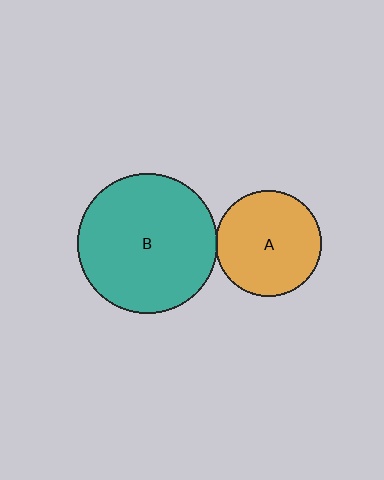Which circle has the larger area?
Circle B (teal).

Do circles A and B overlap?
Yes.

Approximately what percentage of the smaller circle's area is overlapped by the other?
Approximately 5%.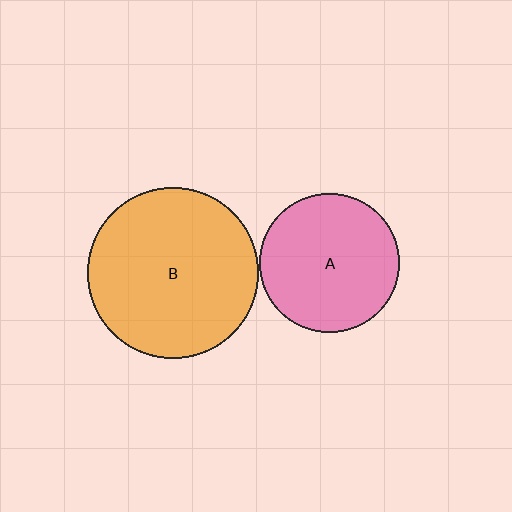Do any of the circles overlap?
No, none of the circles overlap.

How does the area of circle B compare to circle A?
Approximately 1.5 times.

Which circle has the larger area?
Circle B (orange).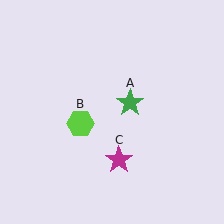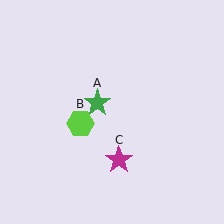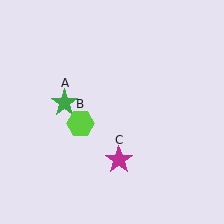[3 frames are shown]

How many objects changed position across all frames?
1 object changed position: green star (object A).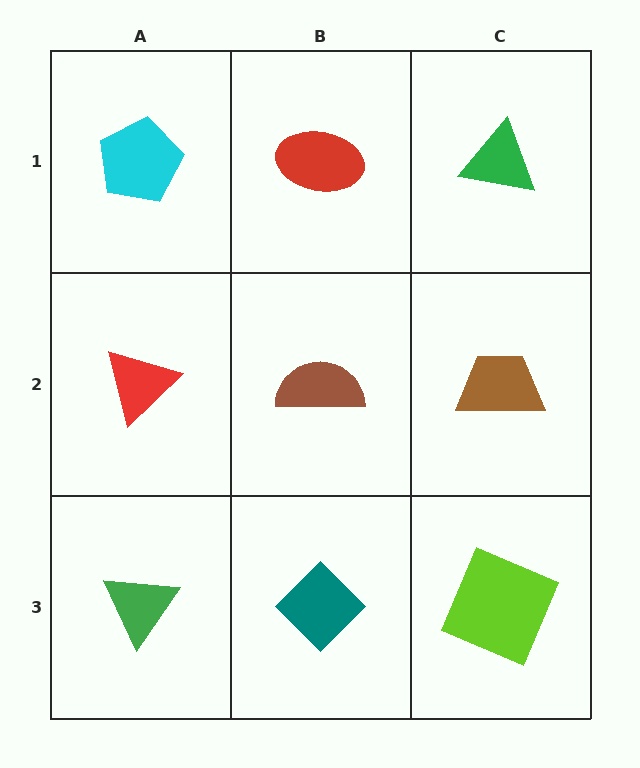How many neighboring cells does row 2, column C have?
3.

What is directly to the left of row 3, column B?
A green triangle.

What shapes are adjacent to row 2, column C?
A green triangle (row 1, column C), a lime square (row 3, column C), a brown semicircle (row 2, column B).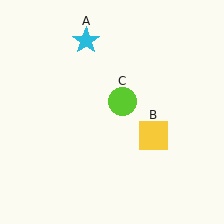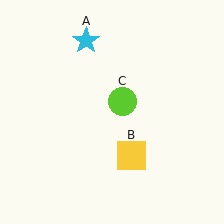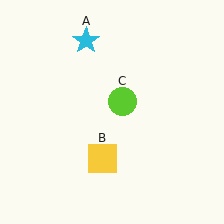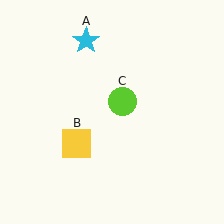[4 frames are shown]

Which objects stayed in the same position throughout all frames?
Cyan star (object A) and lime circle (object C) remained stationary.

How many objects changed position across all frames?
1 object changed position: yellow square (object B).